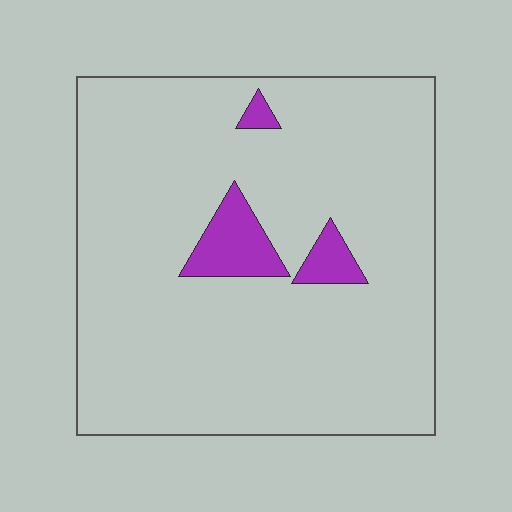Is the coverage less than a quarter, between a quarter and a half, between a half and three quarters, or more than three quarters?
Less than a quarter.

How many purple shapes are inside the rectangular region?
3.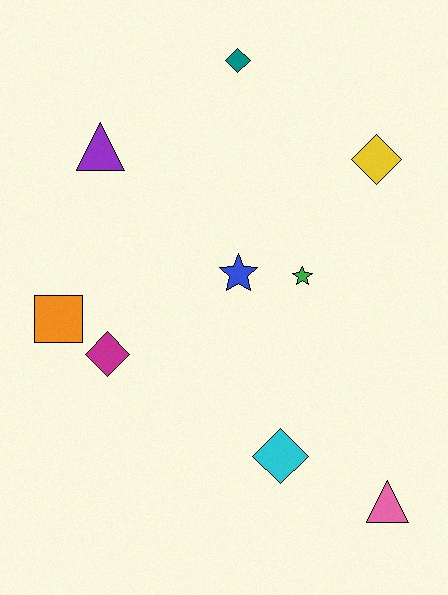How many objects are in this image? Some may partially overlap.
There are 9 objects.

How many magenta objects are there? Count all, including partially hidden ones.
There is 1 magenta object.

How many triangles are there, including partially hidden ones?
There are 2 triangles.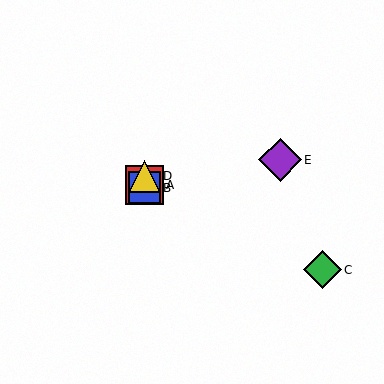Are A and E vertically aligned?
No, A is at x≈144 and E is at x≈280.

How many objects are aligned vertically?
3 objects (A, B, D) are aligned vertically.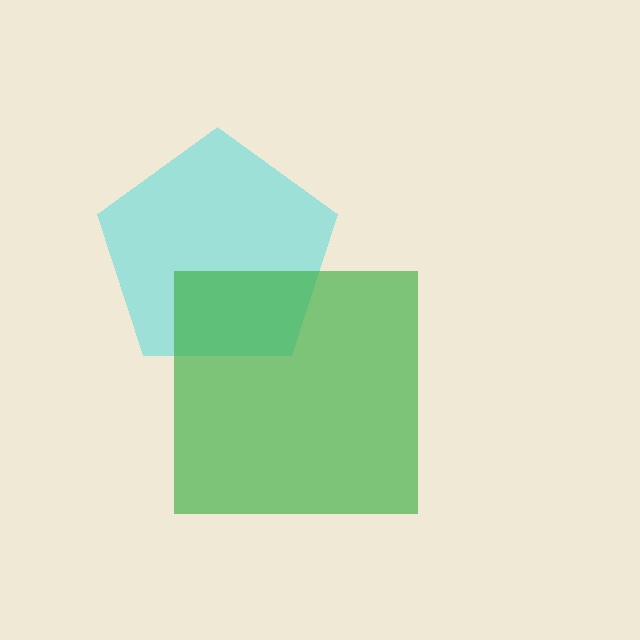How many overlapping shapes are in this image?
There are 2 overlapping shapes in the image.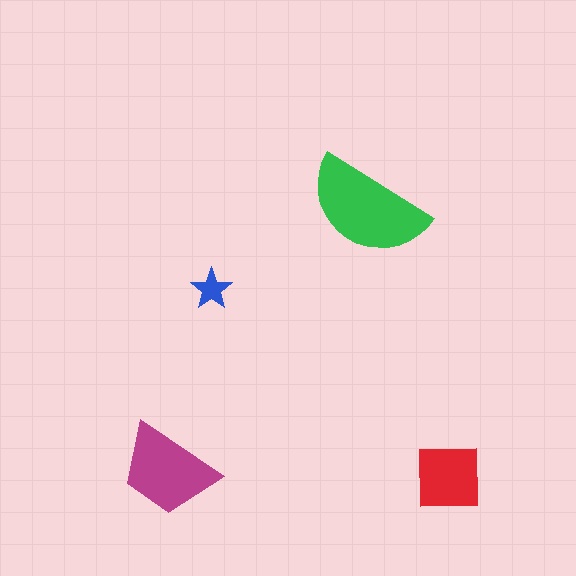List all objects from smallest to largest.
The blue star, the red square, the magenta trapezoid, the green semicircle.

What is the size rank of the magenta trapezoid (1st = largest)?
2nd.